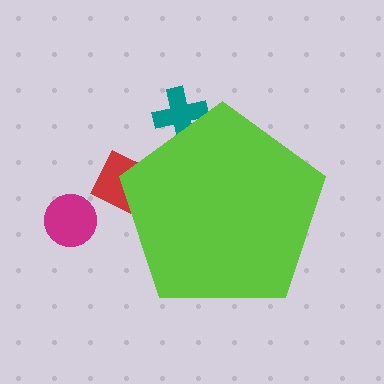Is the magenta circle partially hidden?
No, the magenta circle is fully visible.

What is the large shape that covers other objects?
A lime pentagon.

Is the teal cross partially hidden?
Yes, the teal cross is partially hidden behind the lime pentagon.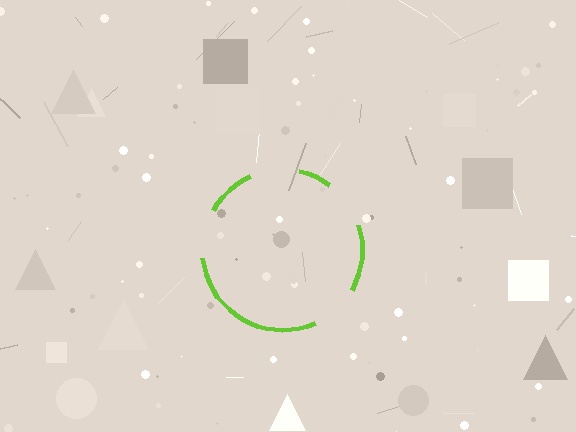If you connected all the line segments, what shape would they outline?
They would outline a circle.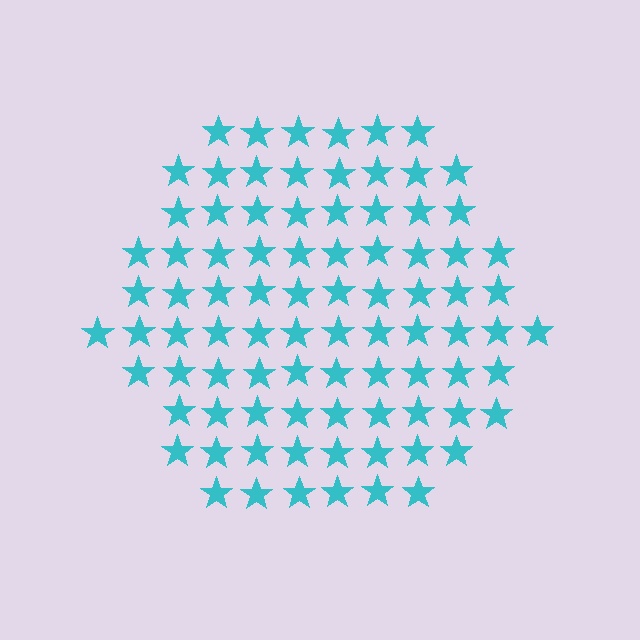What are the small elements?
The small elements are stars.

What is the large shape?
The large shape is a hexagon.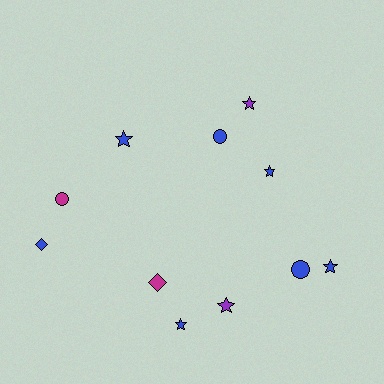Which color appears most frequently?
Blue, with 7 objects.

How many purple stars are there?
There are 2 purple stars.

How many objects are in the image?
There are 11 objects.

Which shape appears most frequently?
Star, with 6 objects.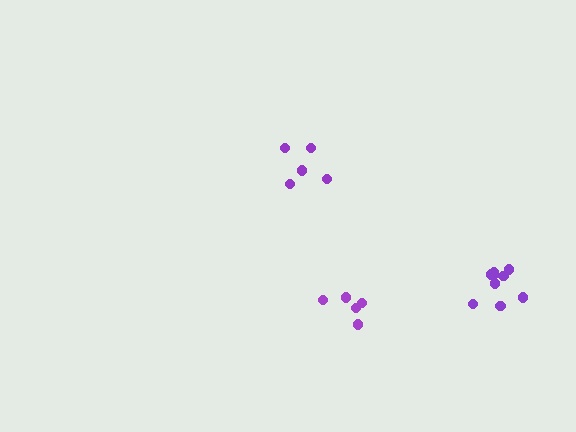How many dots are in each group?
Group 1: 9 dots, Group 2: 5 dots, Group 3: 5 dots (19 total).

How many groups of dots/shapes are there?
There are 3 groups.